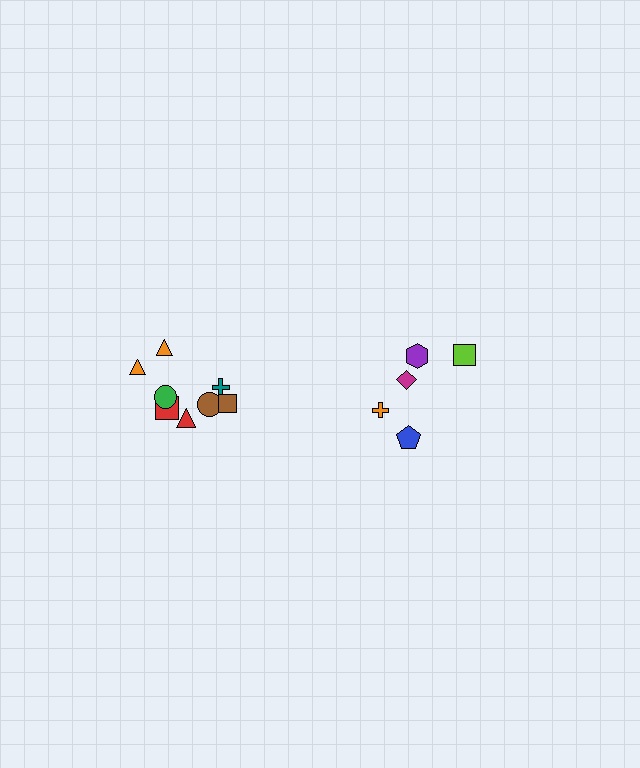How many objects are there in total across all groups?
There are 13 objects.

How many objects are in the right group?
There are 5 objects.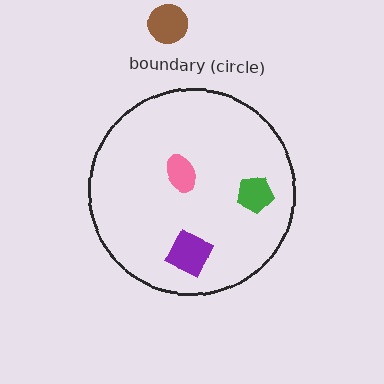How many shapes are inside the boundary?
3 inside, 1 outside.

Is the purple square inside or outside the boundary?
Inside.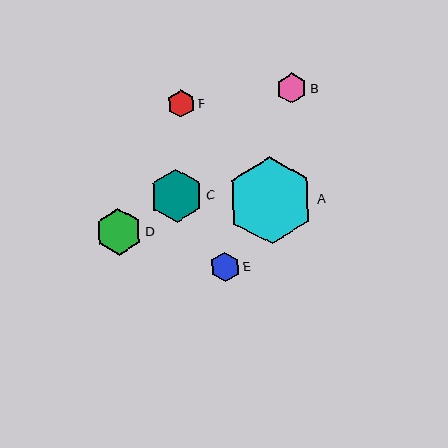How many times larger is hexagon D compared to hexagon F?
Hexagon D is approximately 1.7 times the size of hexagon F.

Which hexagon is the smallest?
Hexagon F is the smallest with a size of approximately 27 pixels.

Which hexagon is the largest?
Hexagon A is the largest with a size of approximately 87 pixels.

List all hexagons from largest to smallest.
From largest to smallest: A, C, D, B, E, F.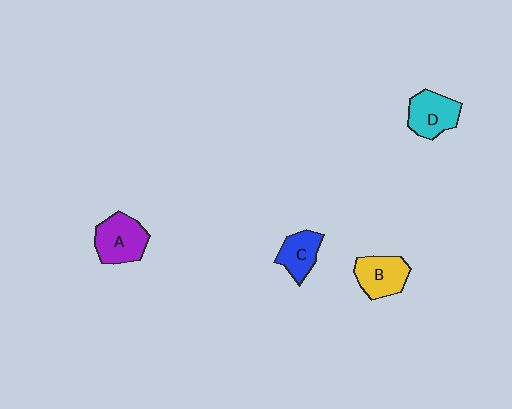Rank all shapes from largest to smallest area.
From largest to smallest: A (purple), D (cyan), B (yellow), C (blue).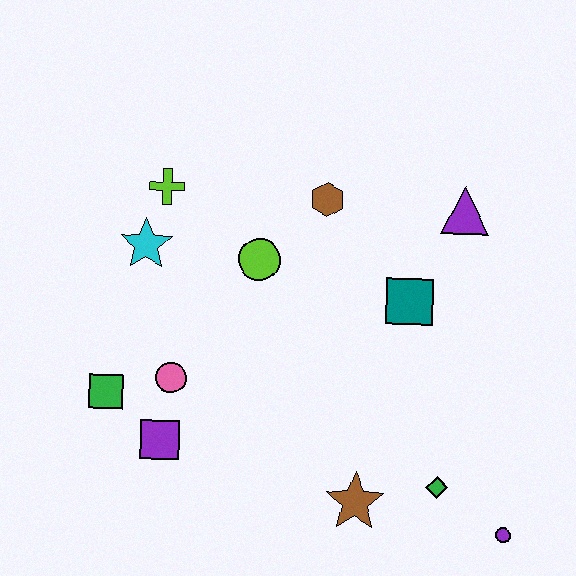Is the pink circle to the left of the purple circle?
Yes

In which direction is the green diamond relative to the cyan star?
The green diamond is to the right of the cyan star.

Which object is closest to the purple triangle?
The teal square is closest to the purple triangle.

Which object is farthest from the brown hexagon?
The purple circle is farthest from the brown hexagon.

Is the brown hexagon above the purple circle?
Yes